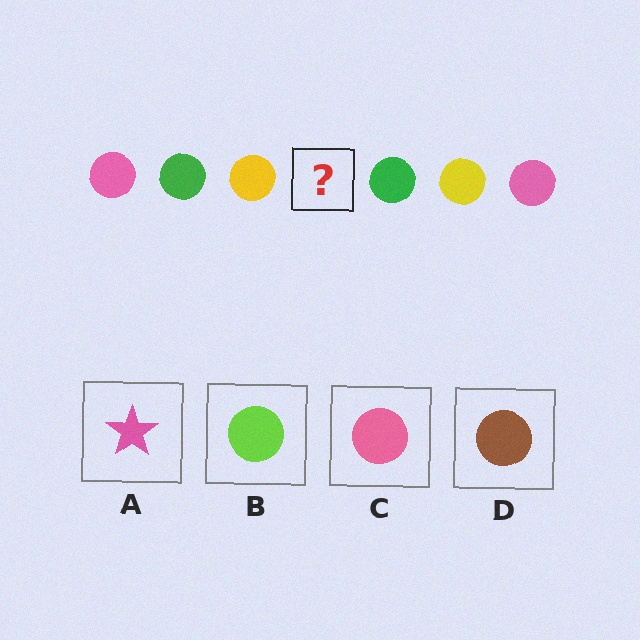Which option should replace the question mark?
Option C.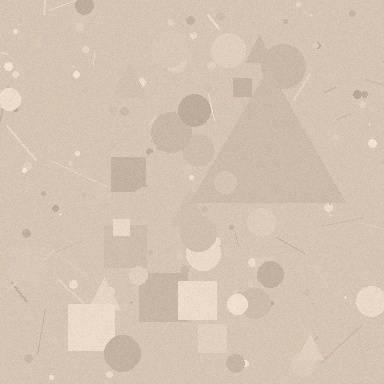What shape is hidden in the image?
A triangle is hidden in the image.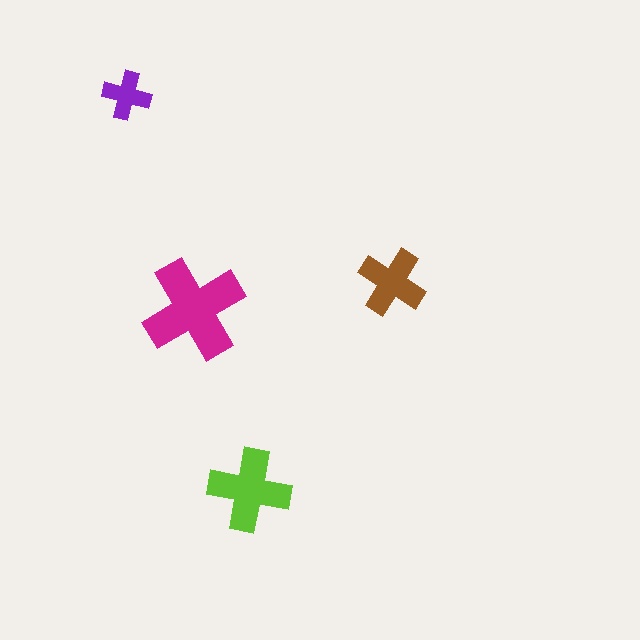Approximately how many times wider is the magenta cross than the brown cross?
About 1.5 times wider.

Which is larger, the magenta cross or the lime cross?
The magenta one.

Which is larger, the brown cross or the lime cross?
The lime one.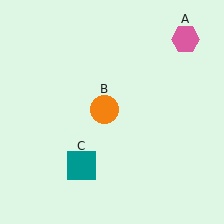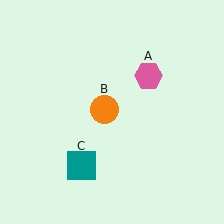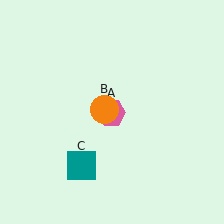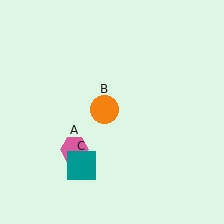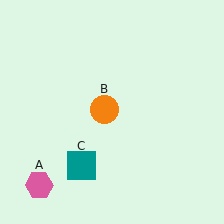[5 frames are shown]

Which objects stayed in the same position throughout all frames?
Orange circle (object B) and teal square (object C) remained stationary.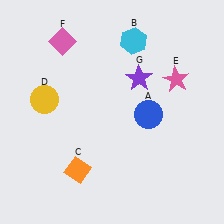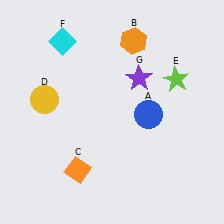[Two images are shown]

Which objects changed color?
B changed from cyan to orange. E changed from pink to lime. F changed from pink to cyan.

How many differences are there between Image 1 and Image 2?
There are 3 differences between the two images.